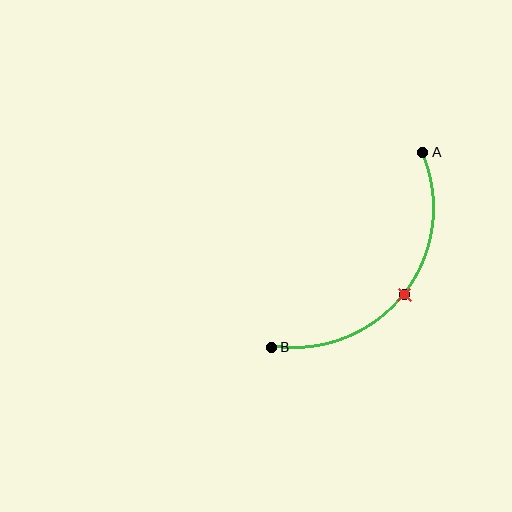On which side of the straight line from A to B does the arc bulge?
The arc bulges below and to the right of the straight line connecting A and B.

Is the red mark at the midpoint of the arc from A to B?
Yes. The red mark lies on the arc at equal arc-length from both A and B — it is the arc midpoint.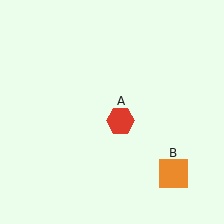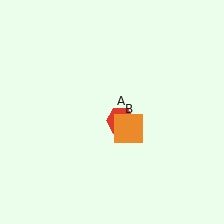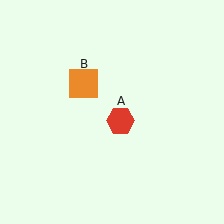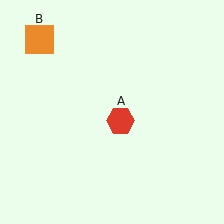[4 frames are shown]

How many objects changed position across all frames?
1 object changed position: orange square (object B).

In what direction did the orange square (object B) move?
The orange square (object B) moved up and to the left.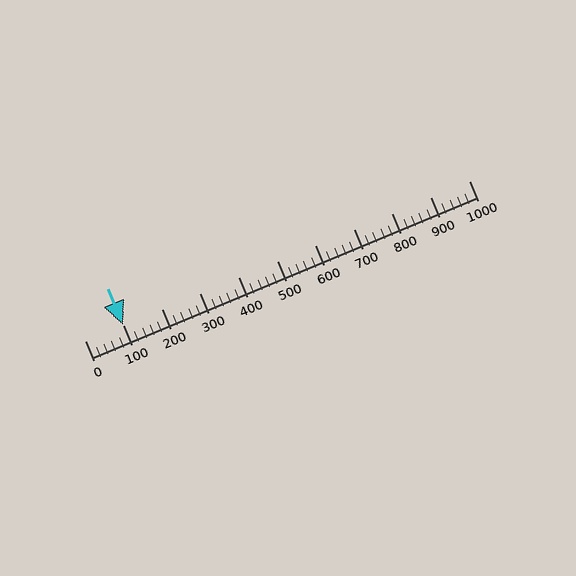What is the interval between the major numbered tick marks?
The major tick marks are spaced 100 units apart.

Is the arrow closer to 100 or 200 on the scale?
The arrow is closer to 100.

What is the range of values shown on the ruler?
The ruler shows values from 0 to 1000.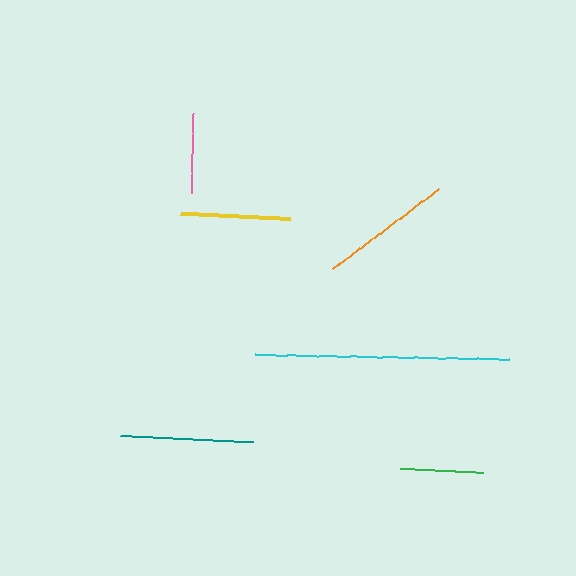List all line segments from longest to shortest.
From longest to shortest: cyan, orange, teal, yellow, green, pink.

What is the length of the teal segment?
The teal segment is approximately 132 pixels long.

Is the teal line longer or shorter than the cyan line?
The cyan line is longer than the teal line.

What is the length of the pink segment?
The pink segment is approximately 80 pixels long.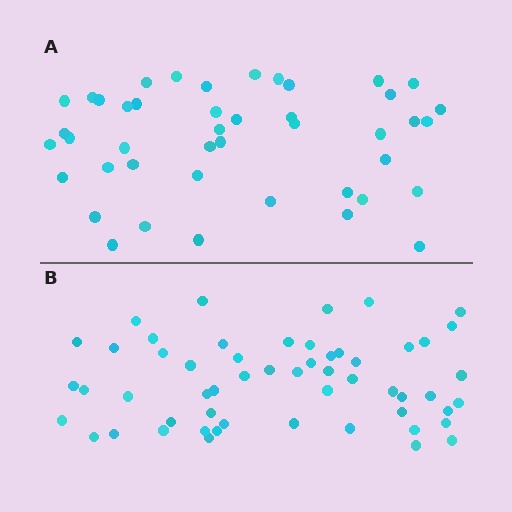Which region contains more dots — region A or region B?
Region B (the bottom region) has more dots.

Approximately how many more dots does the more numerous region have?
Region B has roughly 12 or so more dots than region A.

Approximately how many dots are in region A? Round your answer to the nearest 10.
About 40 dots. (The exact count is 44, which rounds to 40.)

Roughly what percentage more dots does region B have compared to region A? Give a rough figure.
About 25% more.